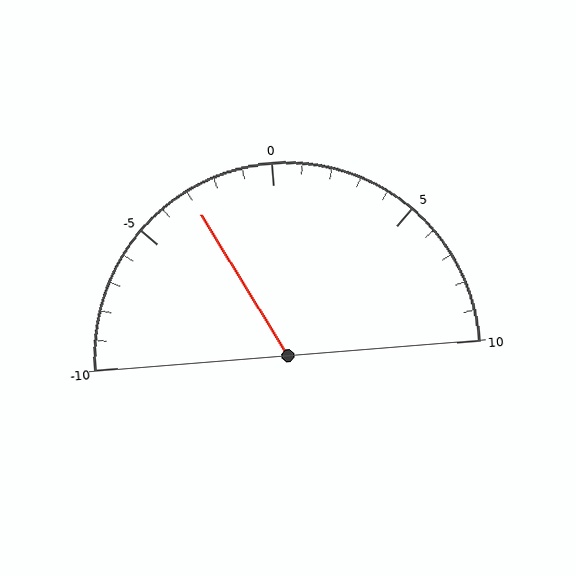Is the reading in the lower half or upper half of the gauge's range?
The reading is in the lower half of the range (-10 to 10).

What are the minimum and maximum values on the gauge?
The gauge ranges from -10 to 10.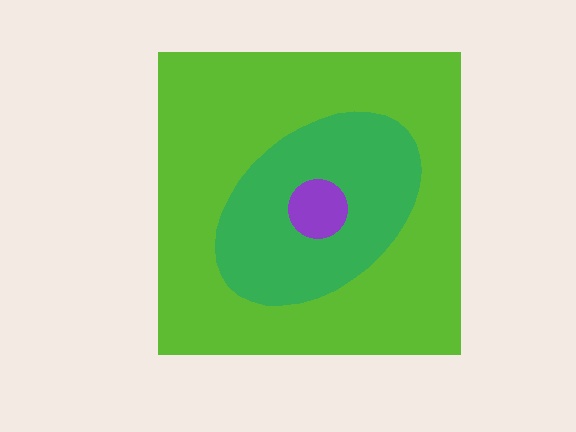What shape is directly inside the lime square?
The green ellipse.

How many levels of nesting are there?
3.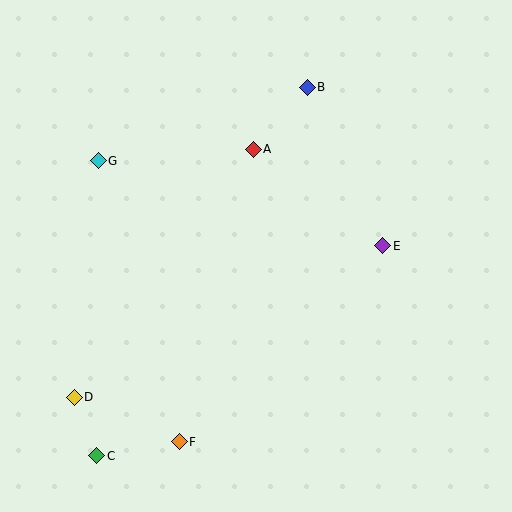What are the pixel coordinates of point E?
Point E is at (383, 246).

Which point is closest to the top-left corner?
Point G is closest to the top-left corner.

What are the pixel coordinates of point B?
Point B is at (307, 87).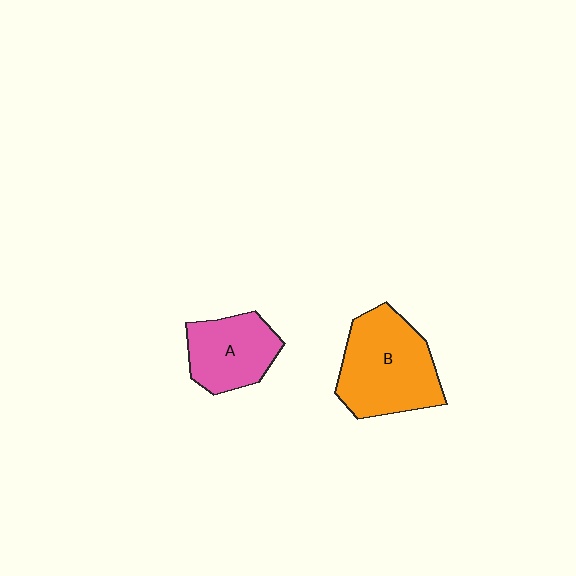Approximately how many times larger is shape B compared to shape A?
Approximately 1.5 times.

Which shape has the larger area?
Shape B (orange).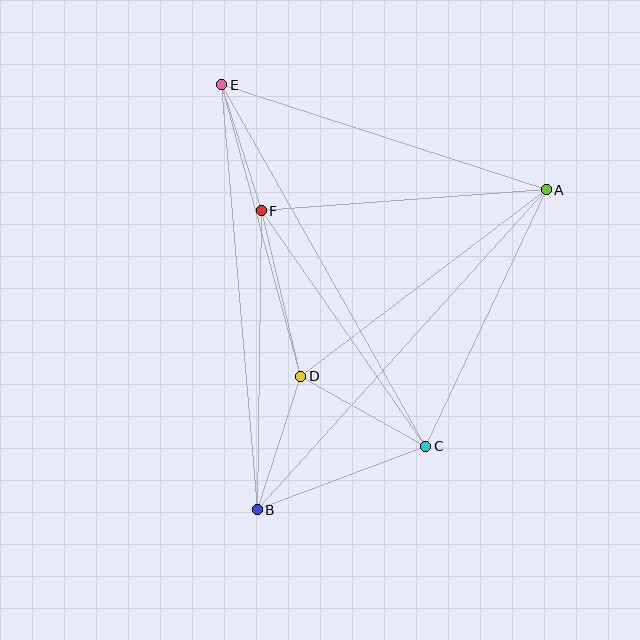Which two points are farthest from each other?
Points A and B are farthest from each other.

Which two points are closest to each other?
Points E and F are closest to each other.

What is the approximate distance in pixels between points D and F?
The distance between D and F is approximately 170 pixels.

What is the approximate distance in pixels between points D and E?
The distance between D and E is approximately 302 pixels.